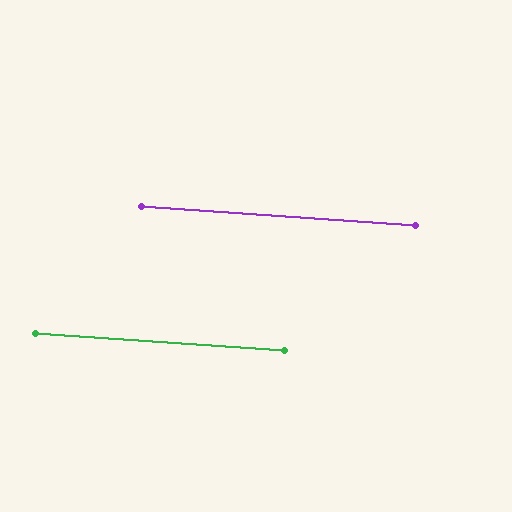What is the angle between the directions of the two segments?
Approximately 0 degrees.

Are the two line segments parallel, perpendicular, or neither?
Parallel — their directions differ by only 0.1°.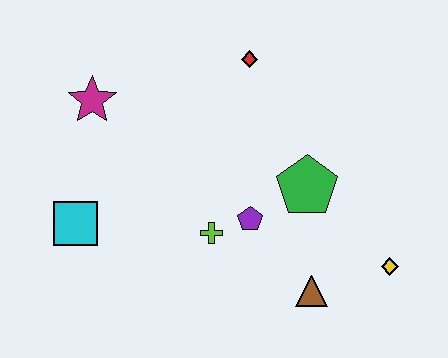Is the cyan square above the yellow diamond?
Yes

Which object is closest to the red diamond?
The green pentagon is closest to the red diamond.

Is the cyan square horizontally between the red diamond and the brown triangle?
No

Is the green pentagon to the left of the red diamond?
No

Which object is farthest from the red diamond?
The yellow diamond is farthest from the red diamond.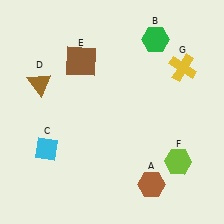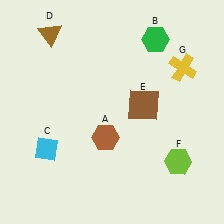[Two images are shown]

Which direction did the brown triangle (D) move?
The brown triangle (D) moved up.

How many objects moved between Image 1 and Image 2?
3 objects moved between the two images.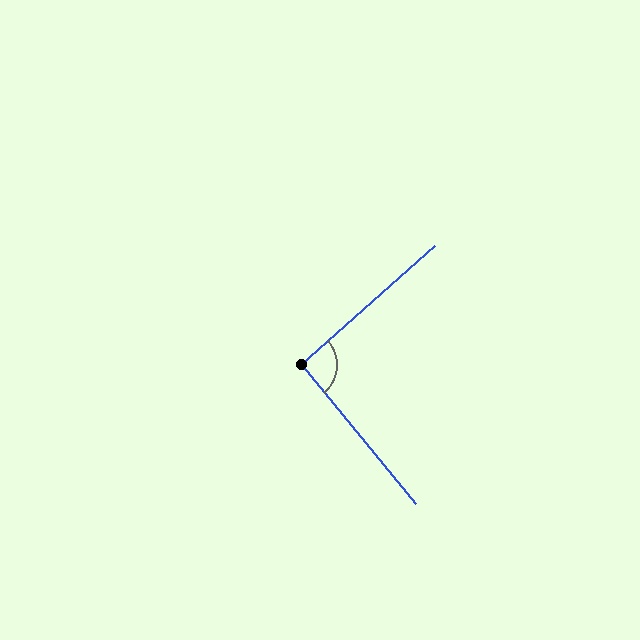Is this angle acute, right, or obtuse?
It is approximately a right angle.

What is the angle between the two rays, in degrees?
Approximately 92 degrees.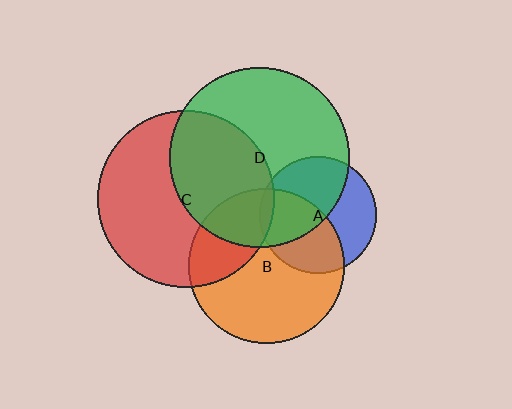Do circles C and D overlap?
Yes.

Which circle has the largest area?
Circle D (green).